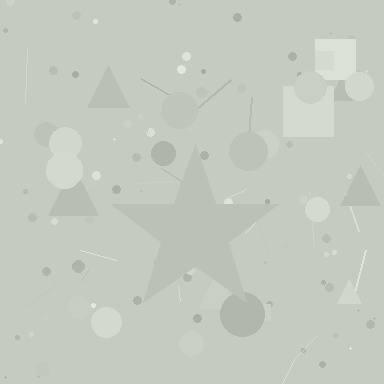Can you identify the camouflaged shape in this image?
The camouflaged shape is a star.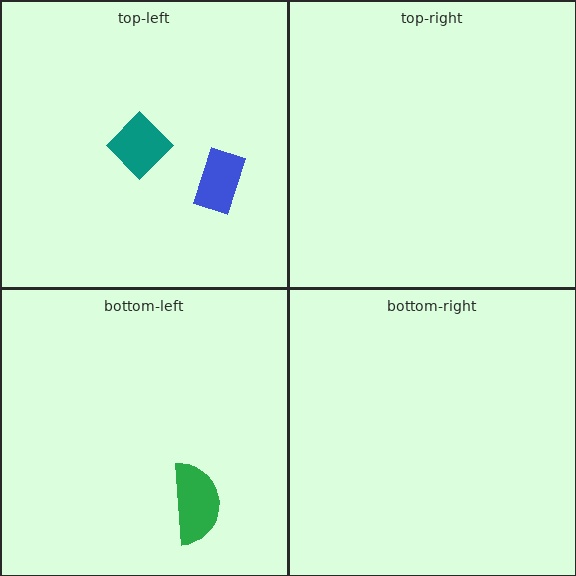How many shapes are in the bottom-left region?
1.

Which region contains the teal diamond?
The top-left region.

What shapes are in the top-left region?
The blue rectangle, the teal diamond.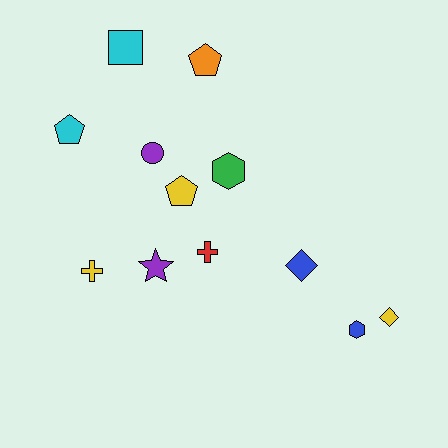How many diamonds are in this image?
There are 2 diamonds.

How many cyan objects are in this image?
There are 2 cyan objects.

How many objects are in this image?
There are 12 objects.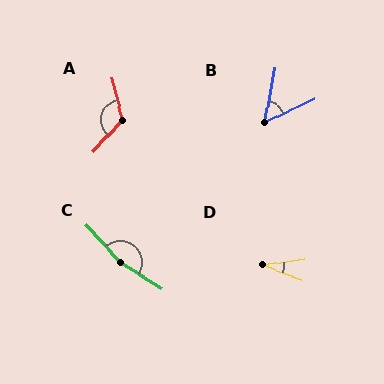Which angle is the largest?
C, at approximately 165 degrees.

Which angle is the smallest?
D, at approximately 29 degrees.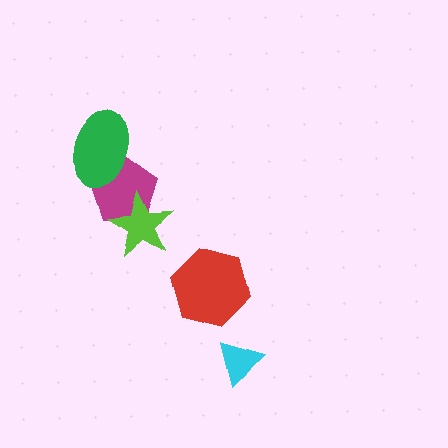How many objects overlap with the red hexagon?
0 objects overlap with the red hexagon.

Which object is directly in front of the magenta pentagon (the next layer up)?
The lime star is directly in front of the magenta pentagon.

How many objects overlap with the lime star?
1 object overlaps with the lime star.